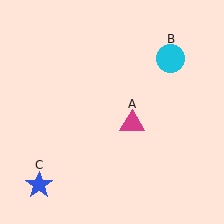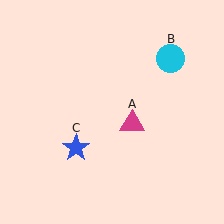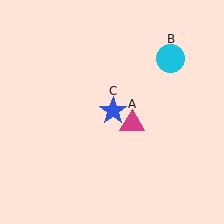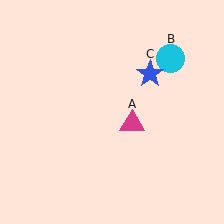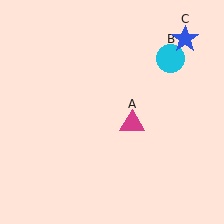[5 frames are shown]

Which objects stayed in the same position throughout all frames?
Magenta triangle (object A) and cyan circle (object B) remained stationary.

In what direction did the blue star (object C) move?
The blue star (object C) moved up and to the right.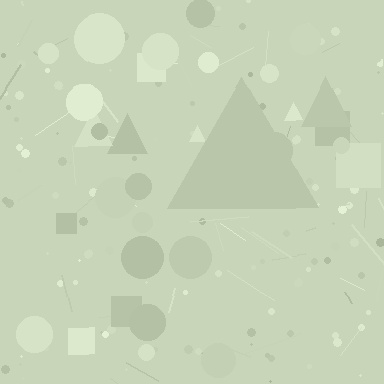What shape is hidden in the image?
A triangle is hidden in the image.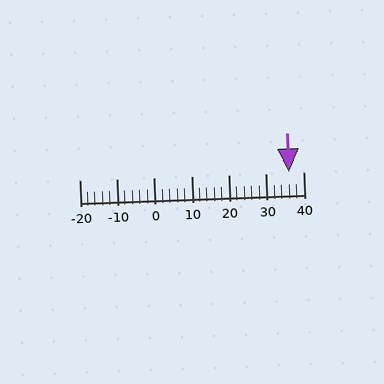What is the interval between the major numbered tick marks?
The major tick marks are spaced 10 units apart.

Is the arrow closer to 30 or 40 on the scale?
The arrow is closer to 40.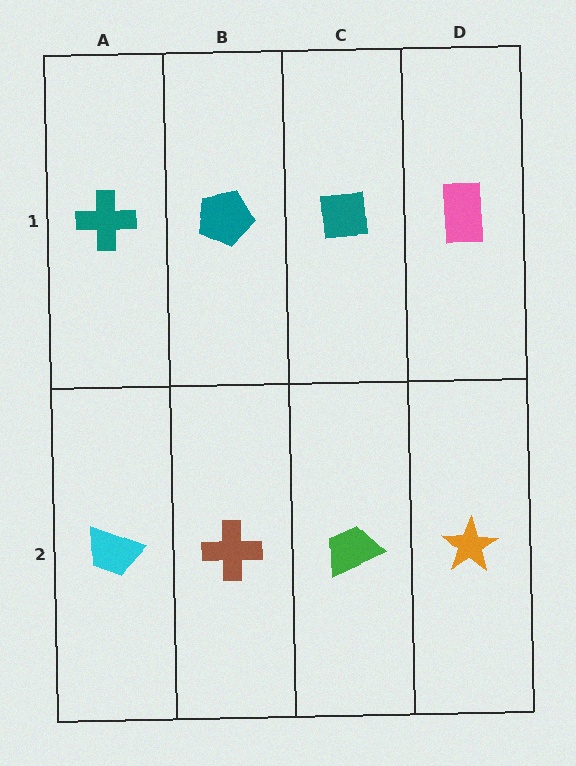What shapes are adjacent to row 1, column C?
A green trapezoid (row 2, column C), a teal pentagon (row 1, column B), a pink rectangle (row 1, column D).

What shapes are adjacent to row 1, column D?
An orange star (row 2, column D), a teal square (row 1, column C).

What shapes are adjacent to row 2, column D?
A pink rectangle (row 1, column D), a green trapezoid (row 2, column C).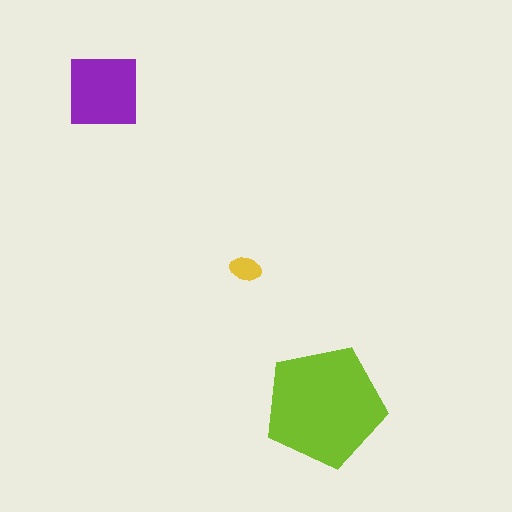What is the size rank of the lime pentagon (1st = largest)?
1st.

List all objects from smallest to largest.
The yellow ellipse, the purple square, the lime pentagon.